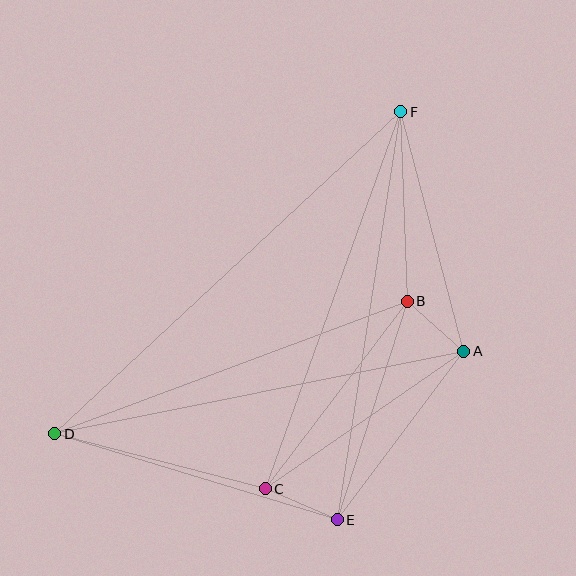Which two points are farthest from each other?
Points D and F are farthest from each other.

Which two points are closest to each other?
Points A and B are closest to each other.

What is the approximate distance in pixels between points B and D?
The distance between B and D is approximately 377 pixels.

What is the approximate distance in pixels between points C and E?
The distance between C and E is approximately 78 pixels.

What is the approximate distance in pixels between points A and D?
The distance between A and D is approximately 417 pixels.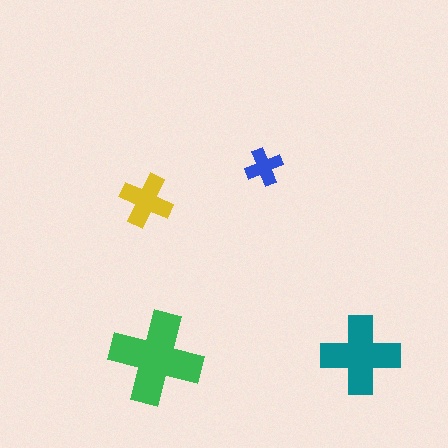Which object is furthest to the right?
The teal cross is rightmost.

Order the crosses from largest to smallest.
the green one, the teal one, the yellow one, the blue one.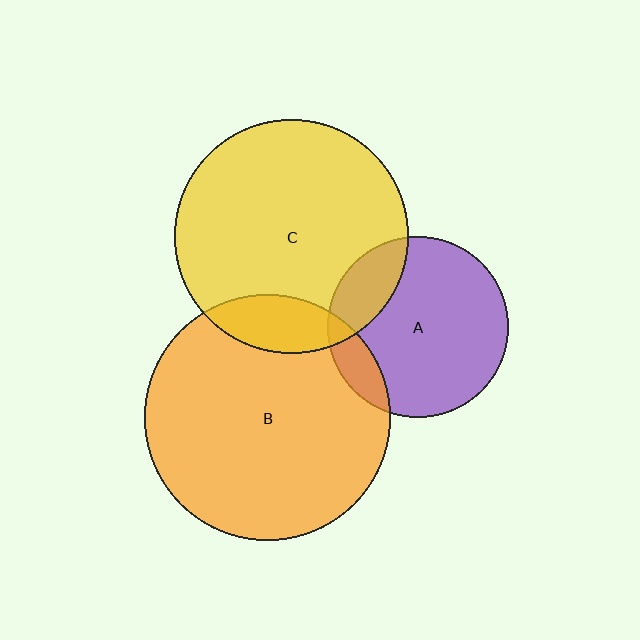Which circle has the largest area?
Circle B (orange).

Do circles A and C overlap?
Yes.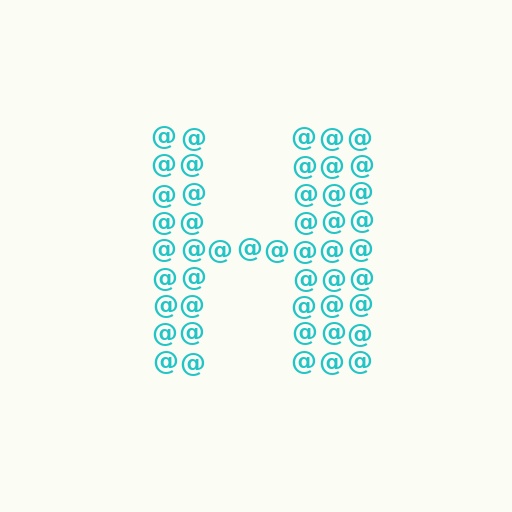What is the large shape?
The large shape is the letter H.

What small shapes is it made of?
It is made of small at signs.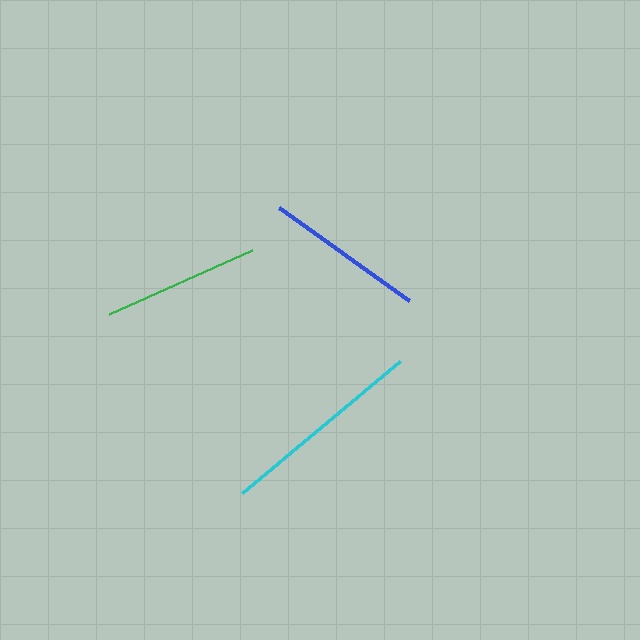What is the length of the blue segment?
The blue segment is approximately 160 pixels long.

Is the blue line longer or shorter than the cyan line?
The cyan line is longer than the blue line.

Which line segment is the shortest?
The green line is the shortest at approximately 157 pixels.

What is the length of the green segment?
The green segment is approximately 157 pixels long.